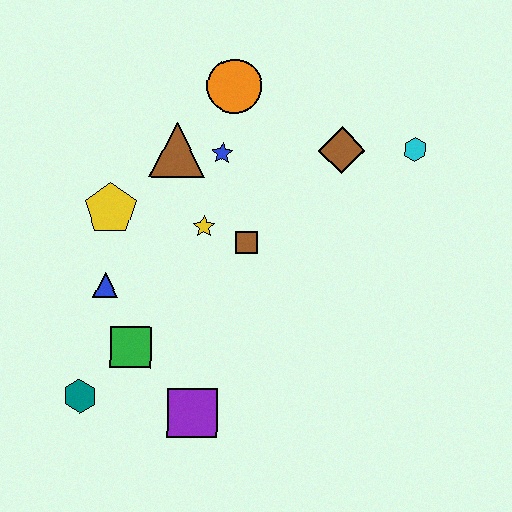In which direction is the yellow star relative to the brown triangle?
The yellow star is below the brown triangle.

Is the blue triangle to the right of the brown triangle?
No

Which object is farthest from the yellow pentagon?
The cyan hexagon is farthest from the yellow pentagon.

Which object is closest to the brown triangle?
The blue star is closest to the brown triangle.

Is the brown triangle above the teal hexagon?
Yes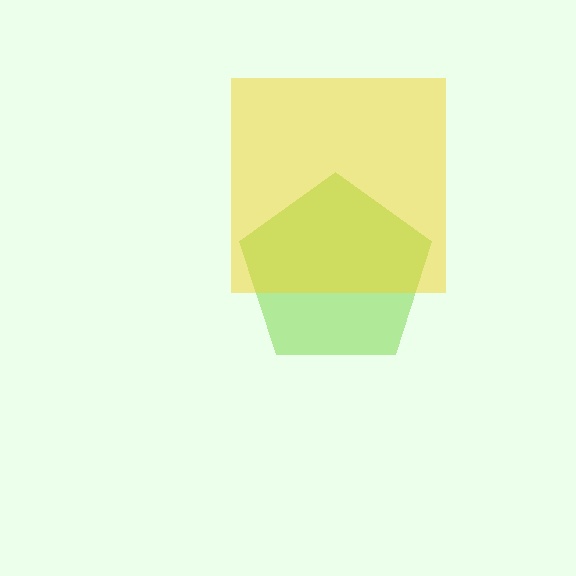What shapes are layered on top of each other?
The layered shapes are: a lime pentagon, a yellow square.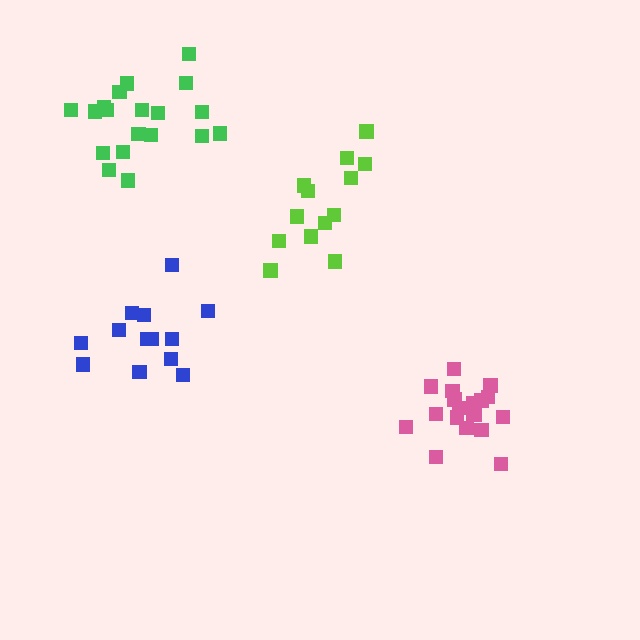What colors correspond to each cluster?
The clusters are colored: blue, green, lime, pink.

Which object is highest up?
The green cluster is topmost.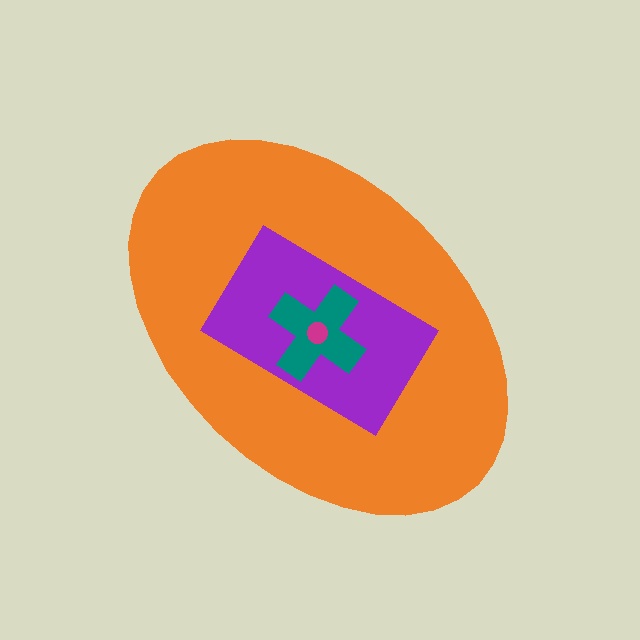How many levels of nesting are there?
4.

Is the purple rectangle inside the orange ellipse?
Yes.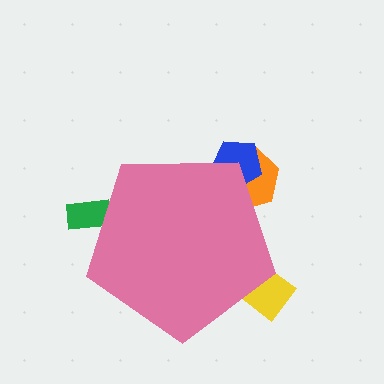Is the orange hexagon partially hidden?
Yes, the orange hexagon is partially hidden behind the pink pentagon.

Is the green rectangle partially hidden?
Yes, the green rectangle is partially hidden behind the pink pentagon.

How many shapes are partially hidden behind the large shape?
4 shapes are partially hidden.